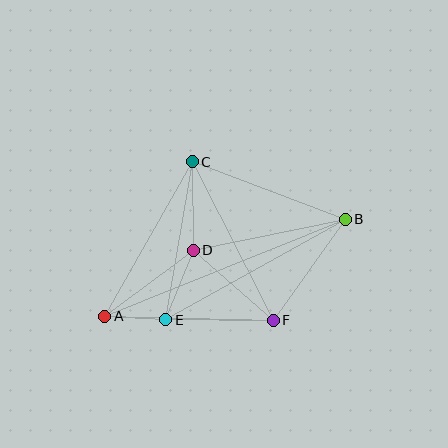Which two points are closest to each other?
Points A and E are closest to each other.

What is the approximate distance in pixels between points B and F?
The distance between B and F is approximately 124 pixels.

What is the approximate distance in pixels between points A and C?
The distance between A and C is approximately 178 pixels.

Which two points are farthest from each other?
Points A and B are farthest from each other.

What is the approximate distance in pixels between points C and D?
The distance between C and D is approximately 89 pixels.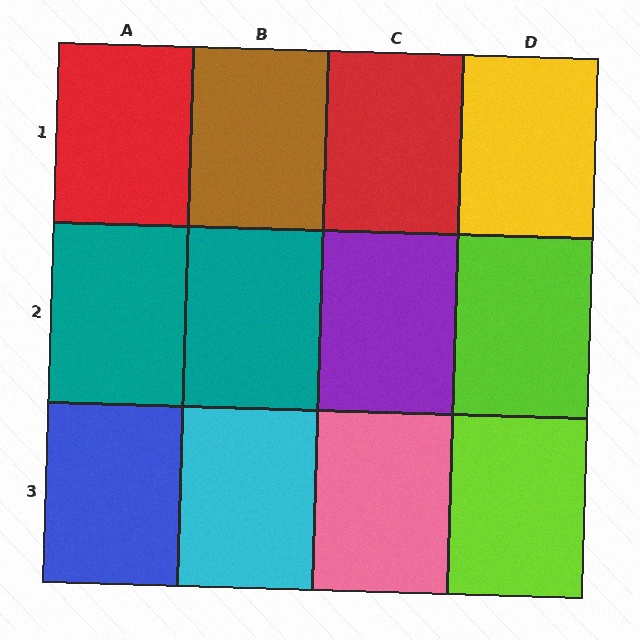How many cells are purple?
1 cell is purple.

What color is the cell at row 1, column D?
Yellow.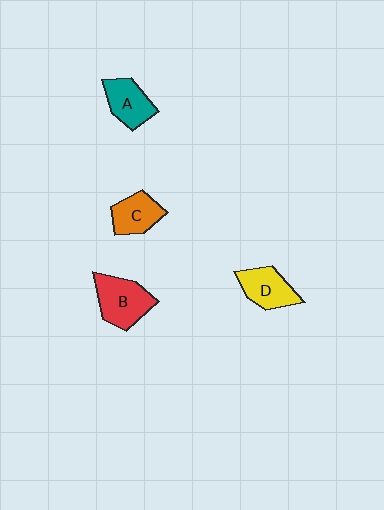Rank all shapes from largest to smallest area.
From largest to smallest: B (red), D (yellow), A (teal), C (orange).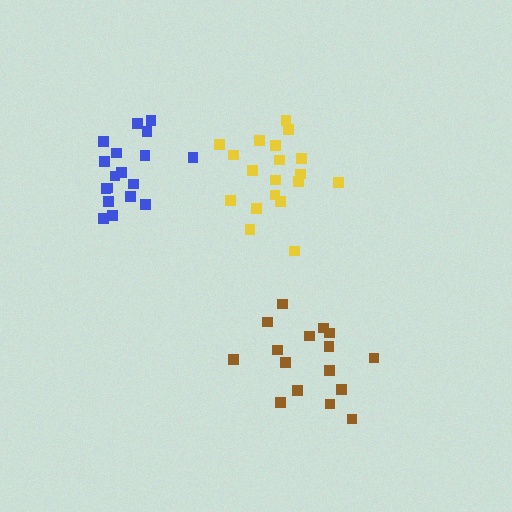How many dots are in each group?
Group 1: 19 dots, Group 2: 16 dots, Group 3: 18 dots (53 total).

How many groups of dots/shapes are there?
There are 3 groups.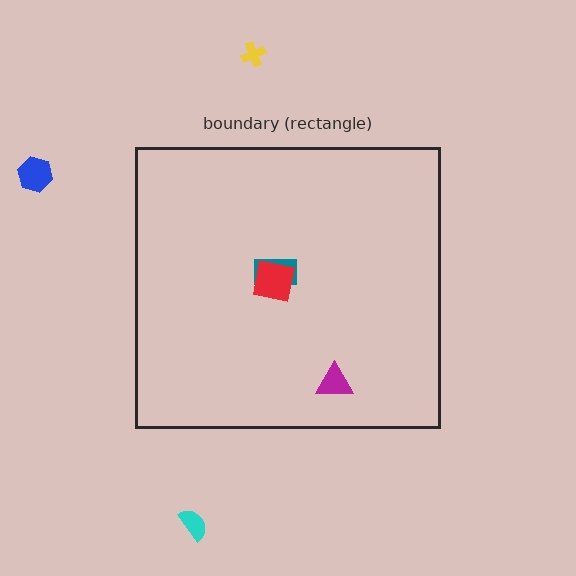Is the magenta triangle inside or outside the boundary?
Inside.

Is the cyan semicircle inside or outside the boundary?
Outside.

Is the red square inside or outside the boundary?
Inside.